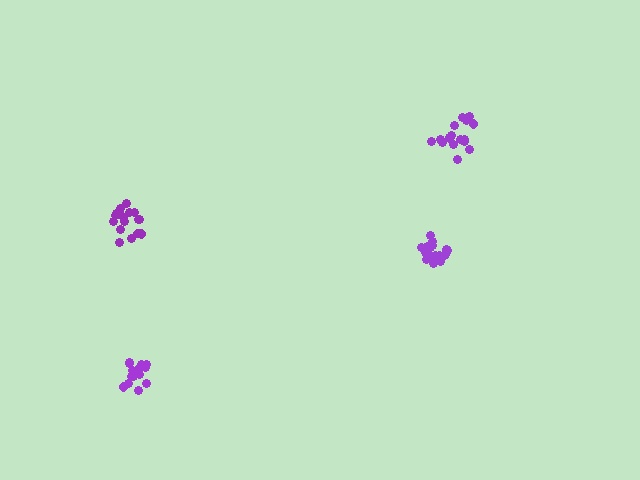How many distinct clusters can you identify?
There are 4 distinct clusters.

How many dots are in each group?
Group 1: 15 dots, Group 2: 17 dots, Group 3: 18 dots, Group 4: 17 dots (67 total).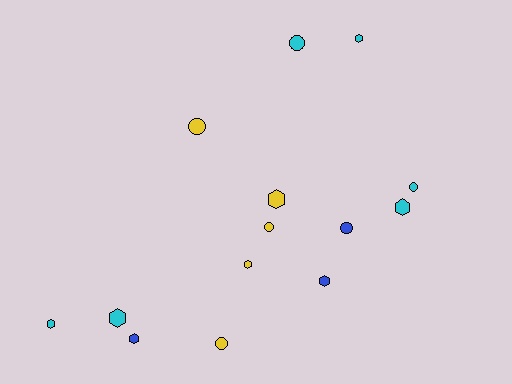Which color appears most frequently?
Cyan, with 6 objects.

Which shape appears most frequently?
Hexagon, with 8 objects.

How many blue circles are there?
There is 1 blue circle.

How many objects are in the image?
There are 14 objects.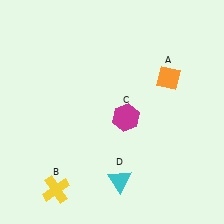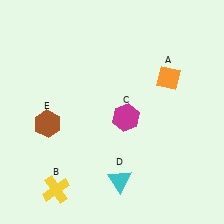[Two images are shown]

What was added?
A brown hexagon (E) was added in Image 2.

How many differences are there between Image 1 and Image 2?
There is 1 difference between the two images.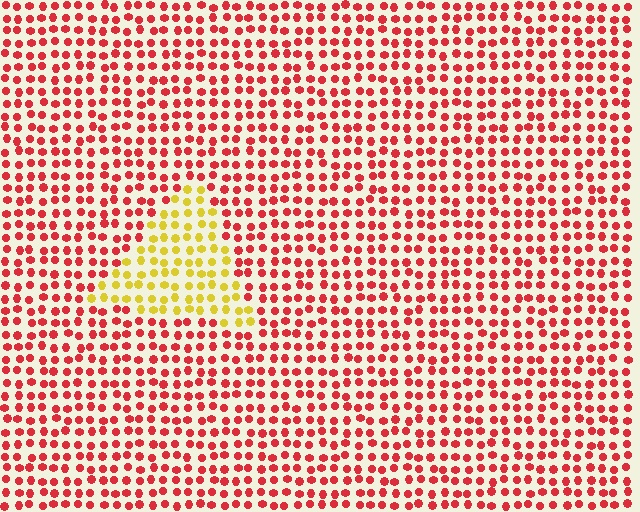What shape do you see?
I see a triangle.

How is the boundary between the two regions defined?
The boundary is defined purely by a slight shift in hue (about 60 degrees). Spacing, size, and orientation are identical on both sides.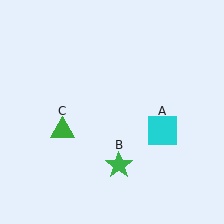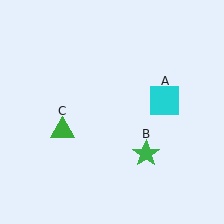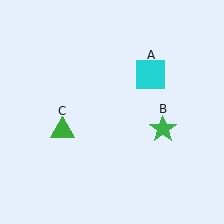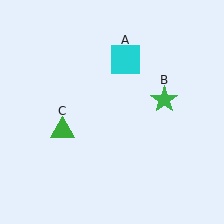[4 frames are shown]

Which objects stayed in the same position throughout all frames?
Green triangle (object C) remained stationary.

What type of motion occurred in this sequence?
The cyan square (object A), green star (object B) rotated counterclockwise around the center of the scene.